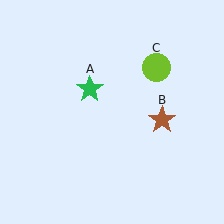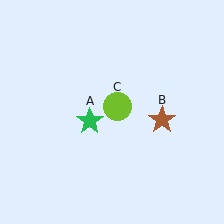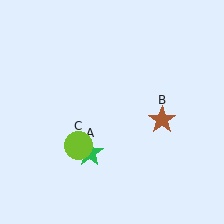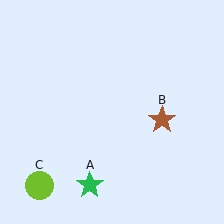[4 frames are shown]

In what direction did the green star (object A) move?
The green star (object A) moved down.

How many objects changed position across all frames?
2 objects changed position: green star (object A), lime circle (object C).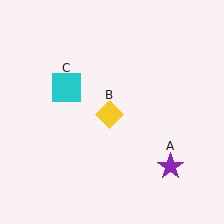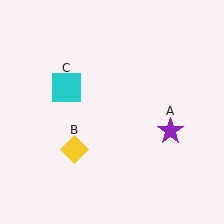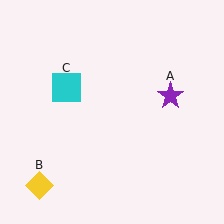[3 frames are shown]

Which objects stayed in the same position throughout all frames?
Cyan square (object C) remained stationary.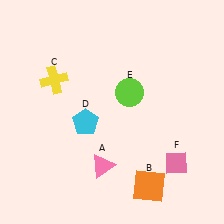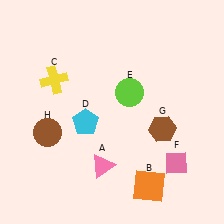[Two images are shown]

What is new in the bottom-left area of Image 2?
A brown circle (H) was added in the bottom-left area of Image 2.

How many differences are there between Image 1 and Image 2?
There are 2 differences between the two images.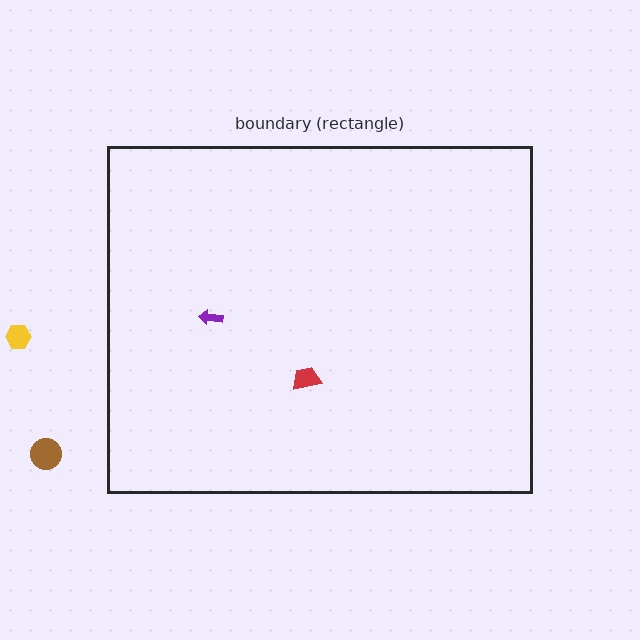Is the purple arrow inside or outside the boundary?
Inside.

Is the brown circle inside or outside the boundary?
Outside.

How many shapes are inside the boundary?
2 inside, 2 outside.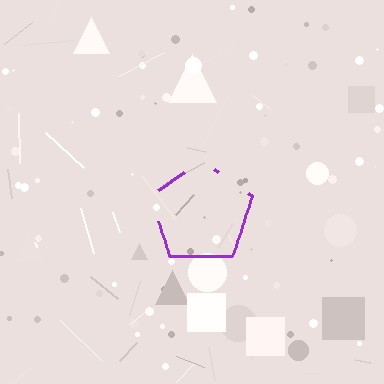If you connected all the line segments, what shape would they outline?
They would outline a pentagon.